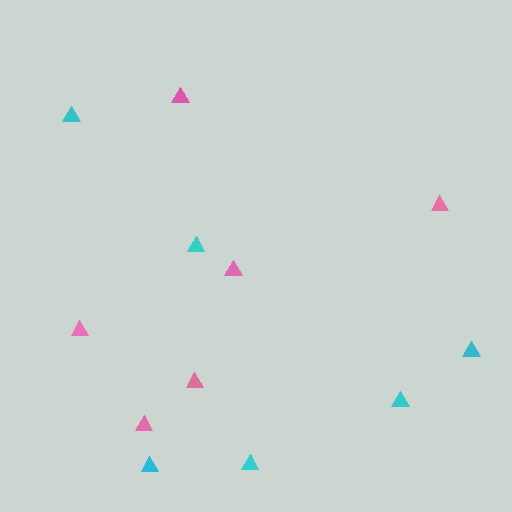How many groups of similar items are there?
There are 2 groups: one group of cyan triangles (6) and one group of pink triangles (6).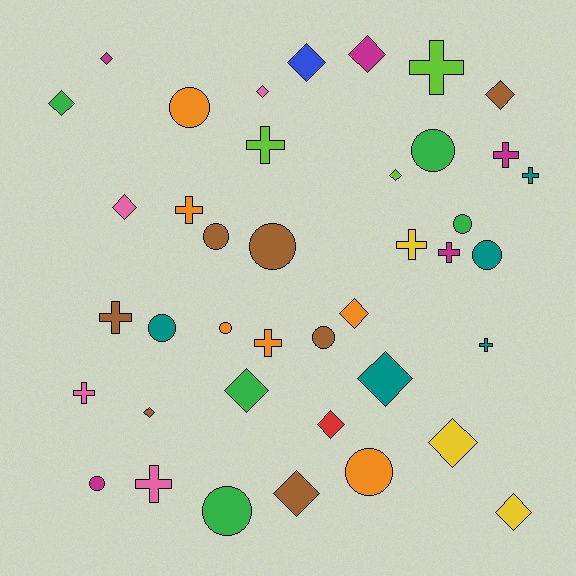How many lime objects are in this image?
There are 3 lime objects.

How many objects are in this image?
There are 40 objects.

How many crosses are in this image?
There are 12 crosses.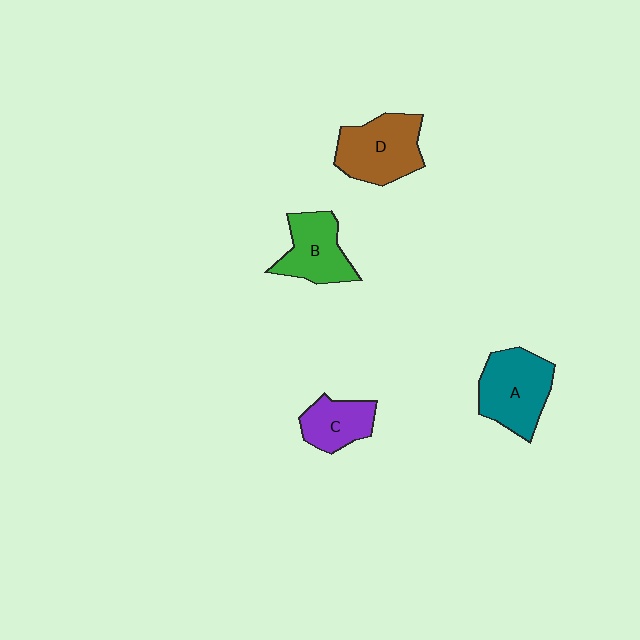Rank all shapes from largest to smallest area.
From largest to smallest: A (teal), D (brown), B (green), C (purple).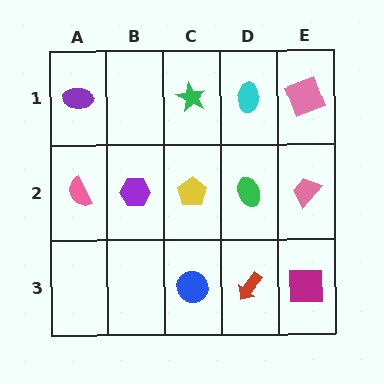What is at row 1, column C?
A green star.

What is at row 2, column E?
A pink trapezoid.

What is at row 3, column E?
A magenta square.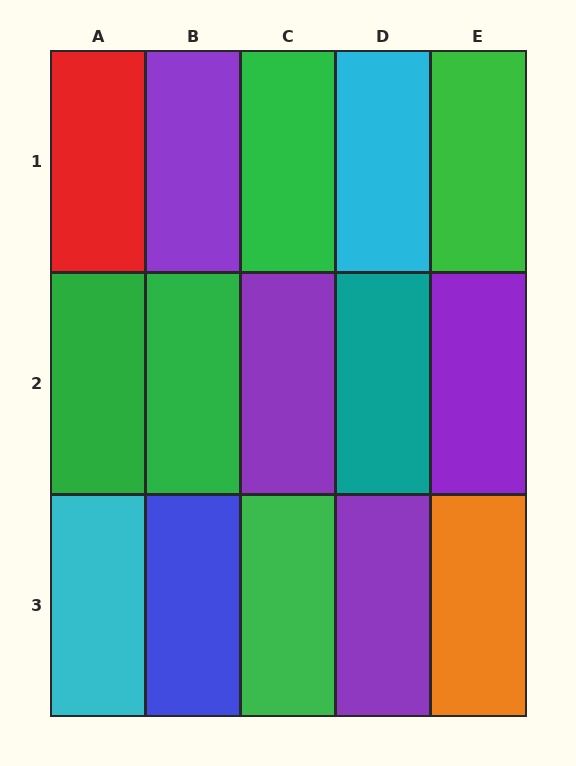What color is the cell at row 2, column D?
Teal.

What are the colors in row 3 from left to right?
Cyan, blue, green, purple, orange.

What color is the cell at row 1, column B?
Purple.